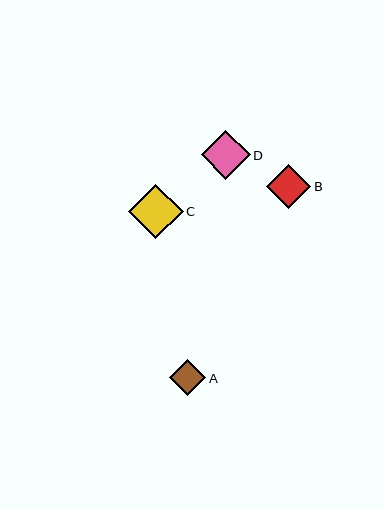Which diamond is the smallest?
Diamond A is the smallest with a size of approximately 36 pixels.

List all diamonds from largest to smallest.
From largest to smallest: C, D, B, A.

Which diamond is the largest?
Diamond C is the largest with a size of approximately 54 pixels.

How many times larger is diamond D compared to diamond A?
Diamond D is approximately 1.4 times the size of diamond A.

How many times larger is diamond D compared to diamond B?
Diamond D is approximately 1.1 times the size of diamond B.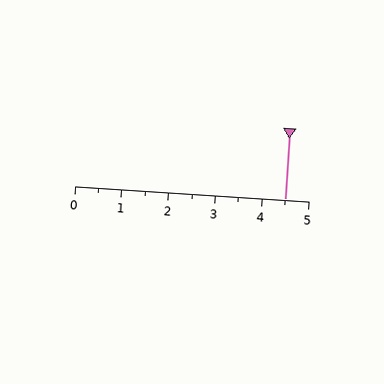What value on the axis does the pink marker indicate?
The marker indicates approximately 4.5.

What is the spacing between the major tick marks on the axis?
The major ticks are spaced 1 apart.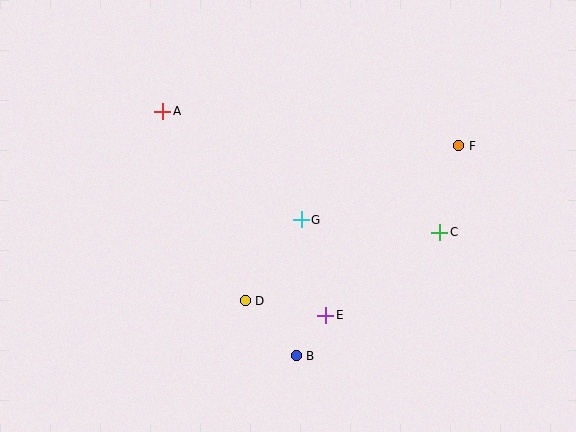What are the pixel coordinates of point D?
Point D is at (245, 301).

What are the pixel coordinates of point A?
Point A is at (163, 111).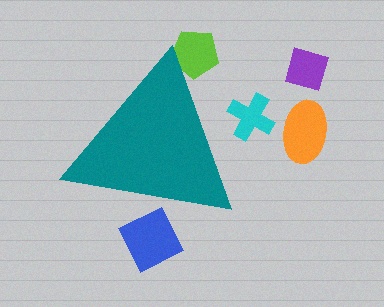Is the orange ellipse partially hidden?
No, the orange ellipse is fully visible.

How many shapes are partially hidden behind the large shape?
3 shapes are partially hidden.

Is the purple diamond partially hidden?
No, the purple diamond is fully visible.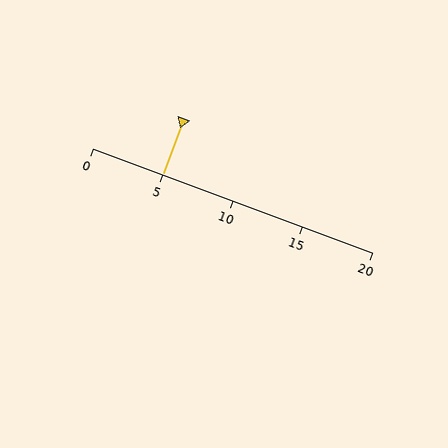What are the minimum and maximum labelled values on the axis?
The axis runs from 0 to 20.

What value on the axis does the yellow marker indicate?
The marker indicates approximately 5.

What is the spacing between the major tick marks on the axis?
The major ticks are spaced 5 apart.